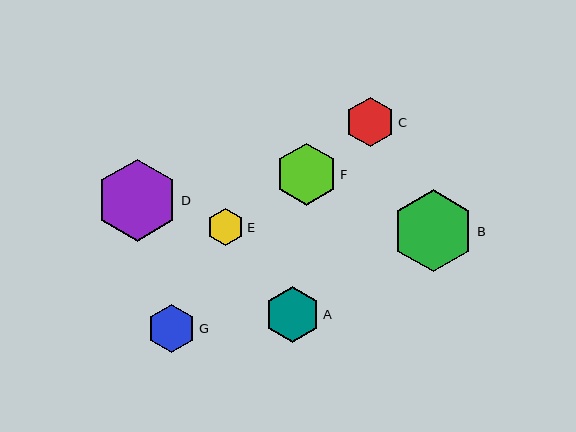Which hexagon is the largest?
Hexagon D is the largest with a size of approximately 82 pixels.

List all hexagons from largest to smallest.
From largest to smallest: D, B, F, A, C, G, E.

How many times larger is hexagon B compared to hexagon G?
Hexagon B is approximately 1.7 times the size of hexagon G.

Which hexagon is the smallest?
Hexagon E is the smallest with a size of approximately 37 pixels.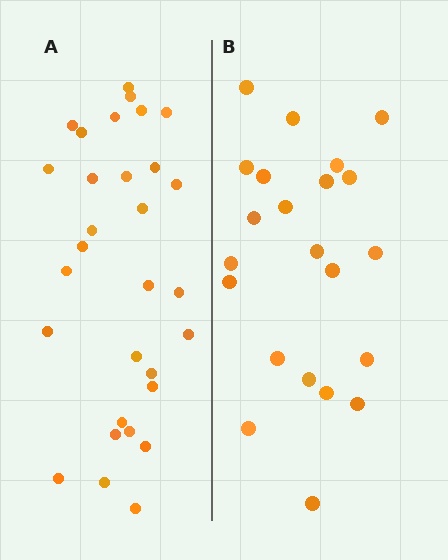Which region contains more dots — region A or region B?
Region A (the left region) has more dots.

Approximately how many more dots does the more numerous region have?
Region A has roughly 8 or so more dots than region B.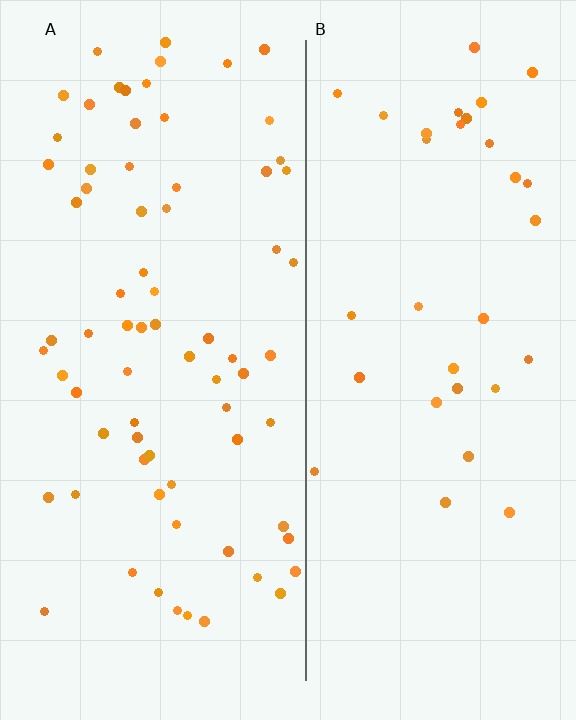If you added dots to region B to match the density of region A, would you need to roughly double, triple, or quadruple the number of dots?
Approximately double.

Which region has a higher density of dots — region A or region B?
A (the left).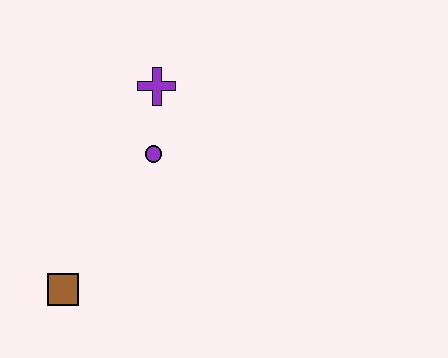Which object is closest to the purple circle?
The purple cross is closest to the purple circle.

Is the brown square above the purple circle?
No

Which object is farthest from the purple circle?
The brown square is farthest from the purple circle.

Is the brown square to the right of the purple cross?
No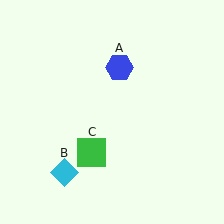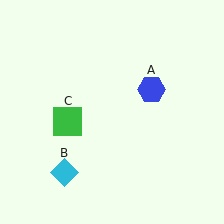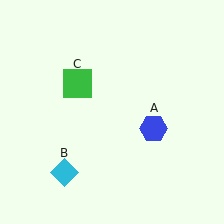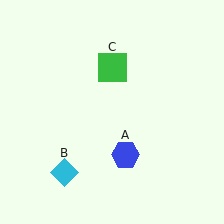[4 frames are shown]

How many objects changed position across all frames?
2 objects changed position: blue hexagon (object A), green square (object C).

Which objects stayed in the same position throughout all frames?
Cyan diamond (object B) remained stationary.